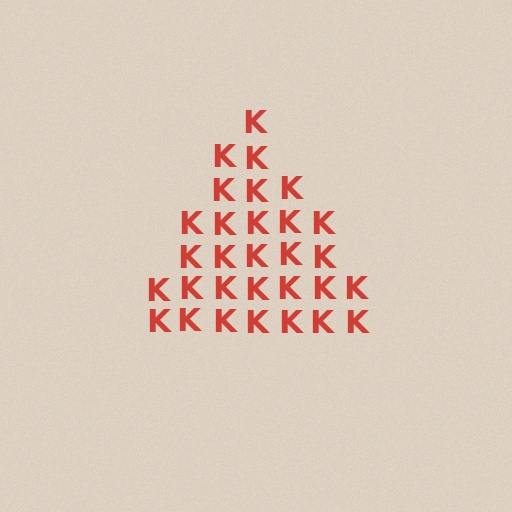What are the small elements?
The small elements are letter K's.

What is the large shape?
The large shape is a triangle.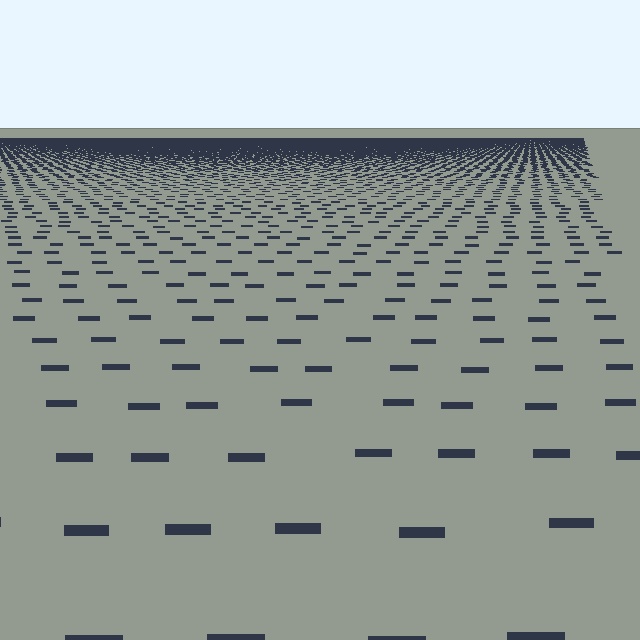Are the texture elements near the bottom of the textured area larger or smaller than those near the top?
Larger. Near the bottom, elements are closer to the viewer and appear at a bigger on-screen size.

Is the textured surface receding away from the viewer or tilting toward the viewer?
The surface is receding away from the viewer. Texture elements get smaller and denser toward the top.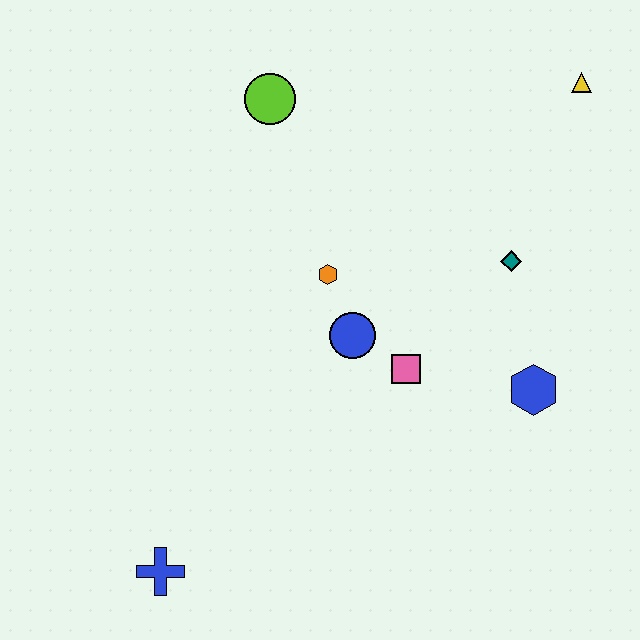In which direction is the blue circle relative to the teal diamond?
The blue circle is to the left of the teal diamond.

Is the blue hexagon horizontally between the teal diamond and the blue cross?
No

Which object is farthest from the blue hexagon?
The blue cross is farthest from the blue hexagon.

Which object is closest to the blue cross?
The blue circle is closest to the blue cross.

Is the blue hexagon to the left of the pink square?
No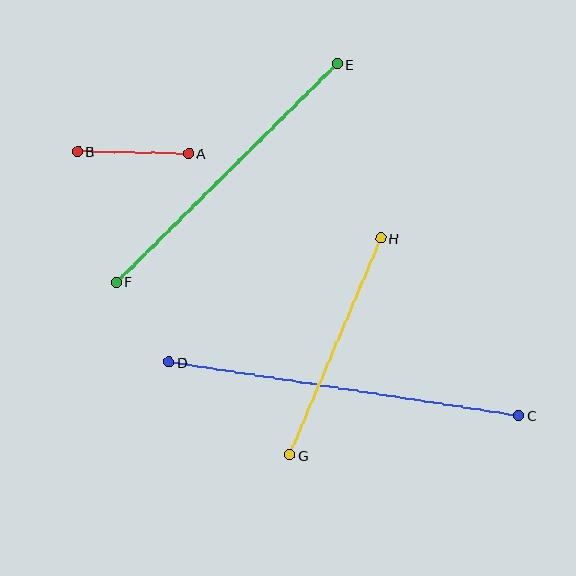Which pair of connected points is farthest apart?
Points C and D are farthest apart.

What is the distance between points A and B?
The distance is approximately 111 pixels.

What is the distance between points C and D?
The distance is approximately 354 pixels.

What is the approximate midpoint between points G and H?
The midpoint is at approximately (335, 347) pixels.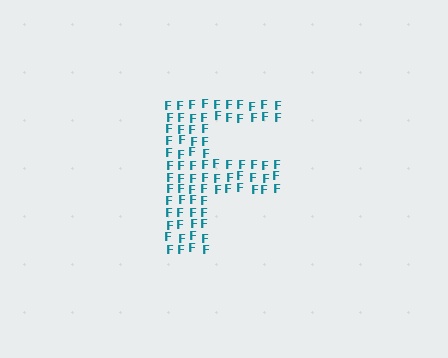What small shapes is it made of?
It is made of small letter F's.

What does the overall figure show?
The overall figure shows the letter F.